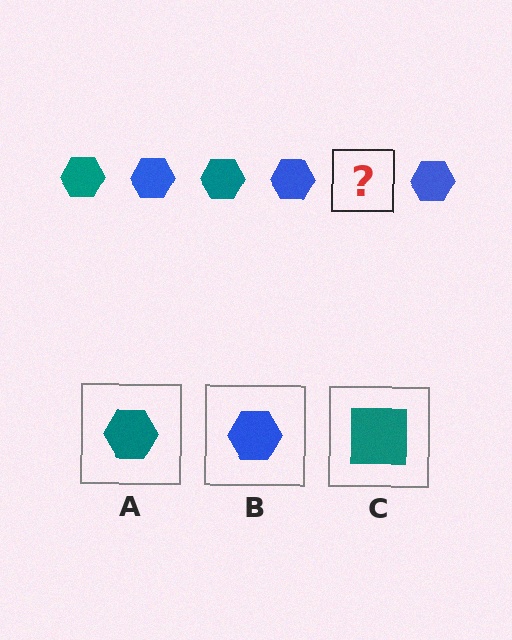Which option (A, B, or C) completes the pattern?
A.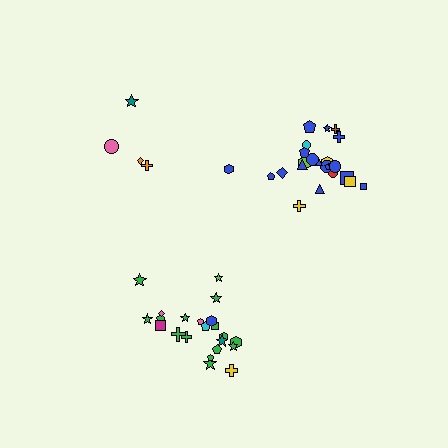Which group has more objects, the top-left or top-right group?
The top-right group.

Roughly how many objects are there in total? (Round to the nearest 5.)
Roughly 50 objects in total.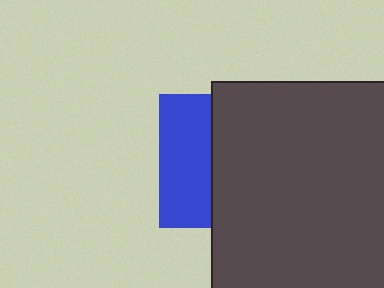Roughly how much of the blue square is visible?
A small part of it is visible (roughly 39%).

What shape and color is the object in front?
The object in front is a dark gray square.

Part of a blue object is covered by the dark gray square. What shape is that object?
It is a square.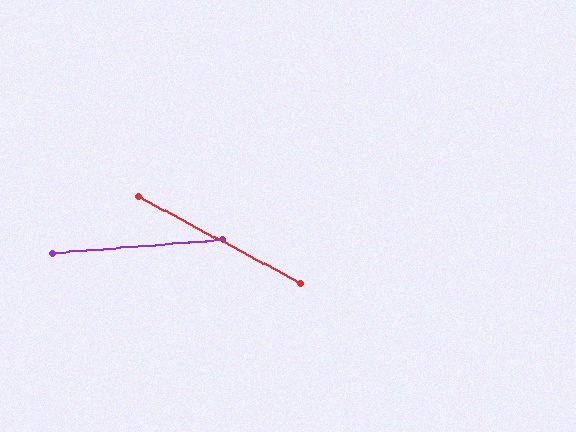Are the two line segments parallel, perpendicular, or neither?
Neither parallel nor perpendicular — they differ by about 32°.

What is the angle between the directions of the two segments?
Approximately 32 degrees.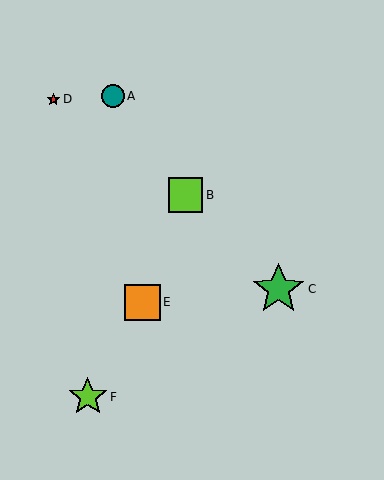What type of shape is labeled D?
Shape D is a red star.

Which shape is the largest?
The green star (labeled C) is the largest.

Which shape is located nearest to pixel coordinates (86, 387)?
The lime star (labeled F) at (88, 397) is nearest to that location.